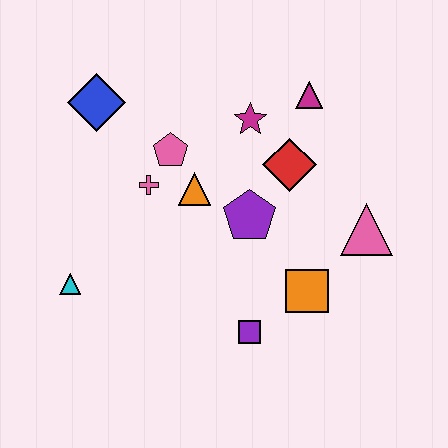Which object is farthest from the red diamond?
The cyan triangle is farthest from the red diamond.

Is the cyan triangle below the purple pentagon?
Yes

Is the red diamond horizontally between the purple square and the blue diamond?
No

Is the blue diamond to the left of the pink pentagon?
Yes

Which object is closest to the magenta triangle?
The magenta star is closest to the magenta triangle.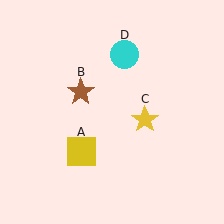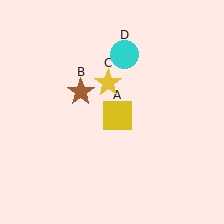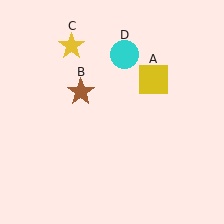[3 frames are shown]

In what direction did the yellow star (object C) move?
The yellow star (object C) moved up and to the left.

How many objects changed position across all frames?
2 objects changed position: yellow square (object A), yellow star (object C).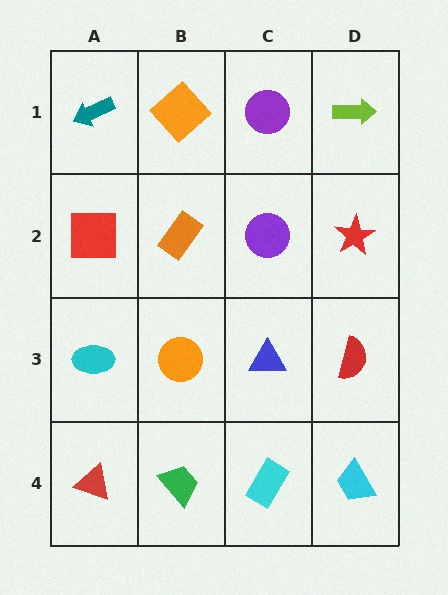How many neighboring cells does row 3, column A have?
3.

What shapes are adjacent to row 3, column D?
A red star (row 2, column D), a cyan trapezoid (row 4, column D), a blue triangle (row 3, column C).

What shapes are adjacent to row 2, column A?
A teal arrow (row 1, column A), a cyan ellipse (row 3, column A), an orange rectangle (row 2, column B).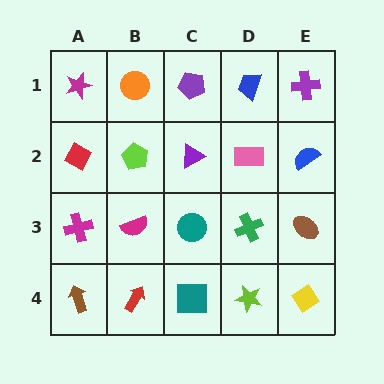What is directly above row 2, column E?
A purple cross.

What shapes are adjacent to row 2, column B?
An orange circle (row 1, column B), a magenta semicircle (row 3, column B), a red diamond (row 2, column A), a purple triangle (row 2, column C).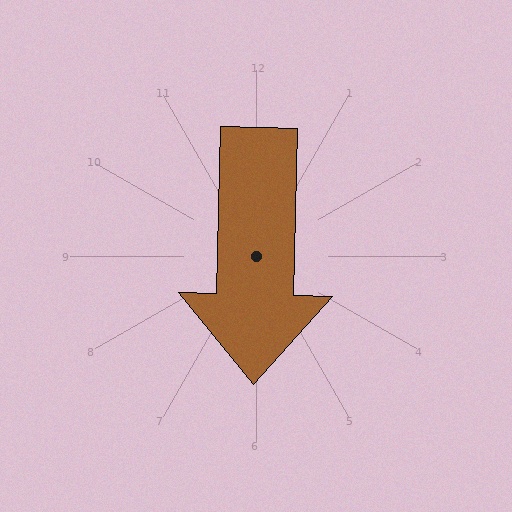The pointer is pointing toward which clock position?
Roughly 6 o'clock.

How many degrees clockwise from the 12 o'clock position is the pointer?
Approximately 181 degrees.